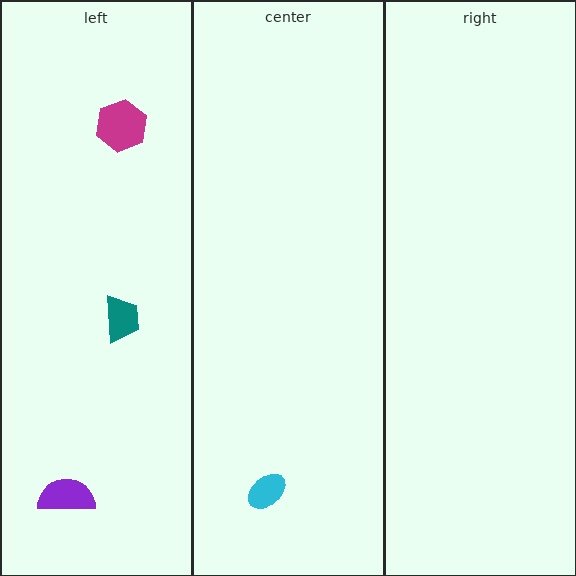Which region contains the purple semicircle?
The left region.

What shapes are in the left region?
The magenta hexagon, the purple semicircle, the teal trapezoid.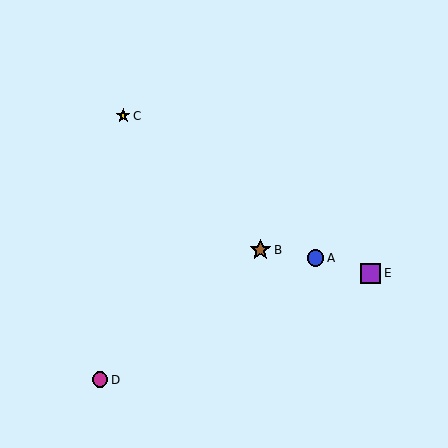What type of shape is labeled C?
Shape C is a yellow star.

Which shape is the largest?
The brown star (labeled B) is the largest.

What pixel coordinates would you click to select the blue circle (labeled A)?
Click at (315, 258) to select the blue circle A.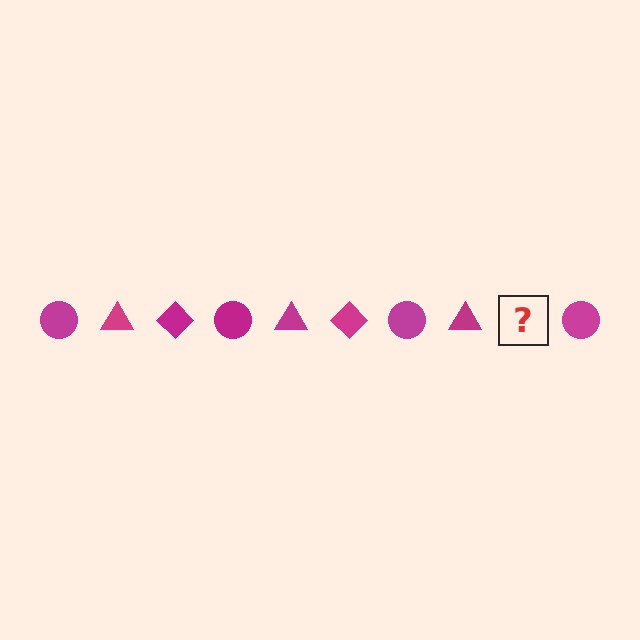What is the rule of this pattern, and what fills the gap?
The rule is that the pattern cycles through circle, triangle, diamond shapes in magenta. The gap should be filled with a magenta diamond.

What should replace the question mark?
The question mark should be replaced with a magenta diamond.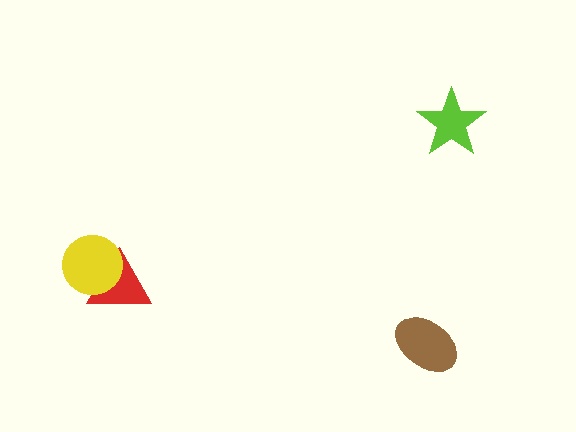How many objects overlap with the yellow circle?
1 object overlaps with the yellow circle.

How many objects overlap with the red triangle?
1 object overlaps with the red triangle.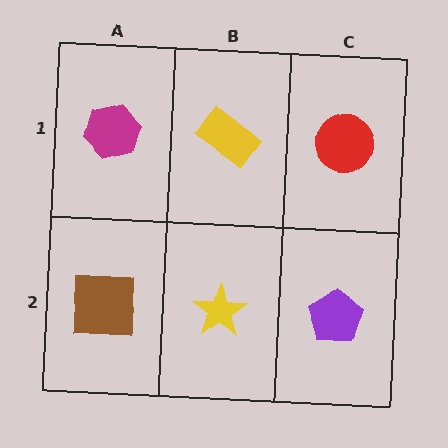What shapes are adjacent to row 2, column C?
A red circle (row 1, column C), a yellow star (row 2, column B).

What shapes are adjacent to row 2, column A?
A magenta hexagon (row 1, column A), a yellow star (row 2, column B).